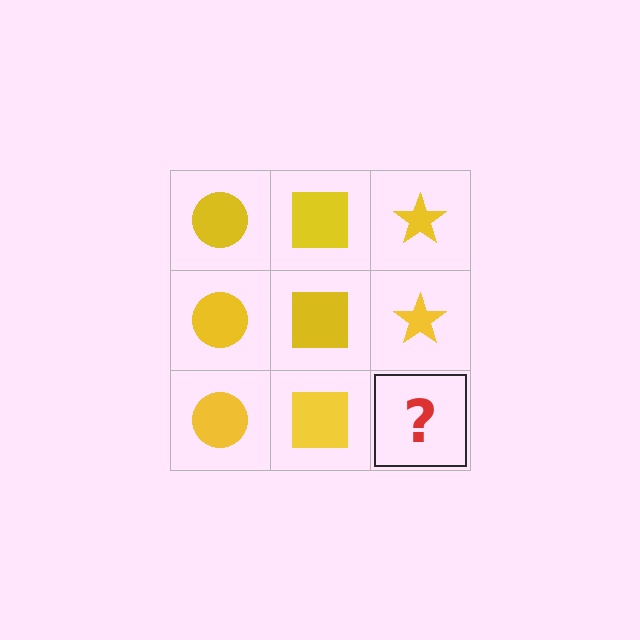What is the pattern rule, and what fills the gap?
The rule is that each column has a consistent shape. The gap should be filled with a yellow star.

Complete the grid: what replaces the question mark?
The question mark should be replaced with a yellow star.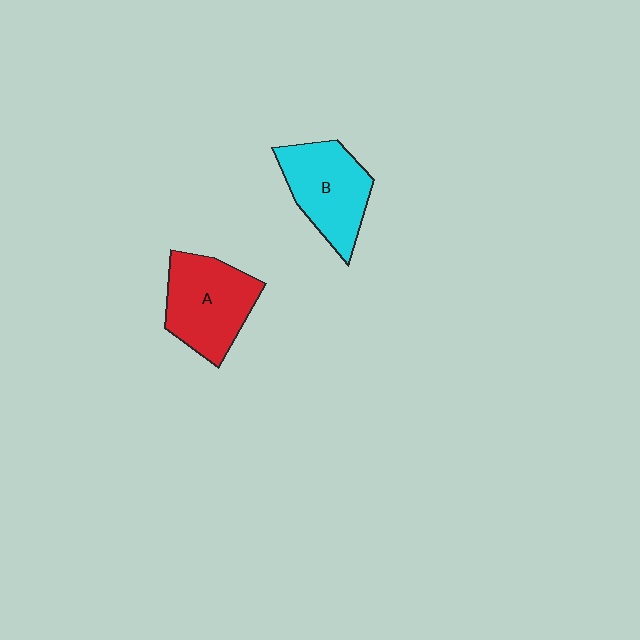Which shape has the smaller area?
Shape B (cyan).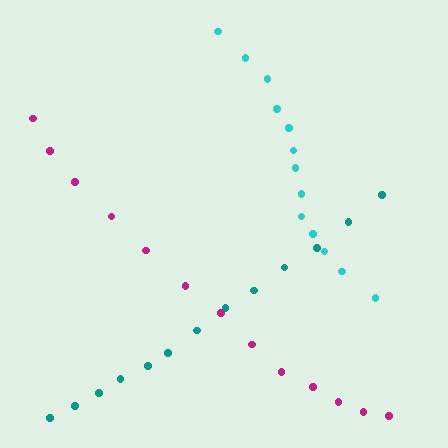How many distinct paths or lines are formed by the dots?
There are 3 distinct paths.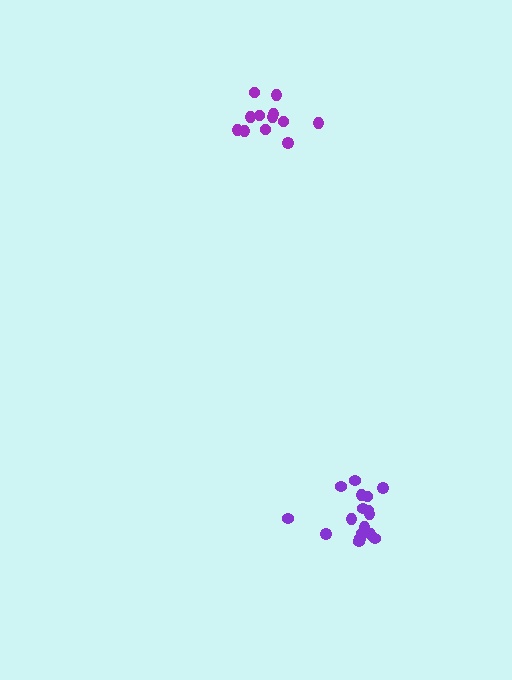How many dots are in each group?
Group 1: 12 dots, Group 2: 17 dots (29 total).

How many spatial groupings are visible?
There are 2 spatial groupings.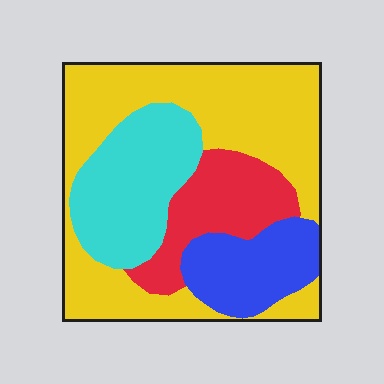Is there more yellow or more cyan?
Yellow.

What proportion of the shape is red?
Red covers about 15% of the shape.